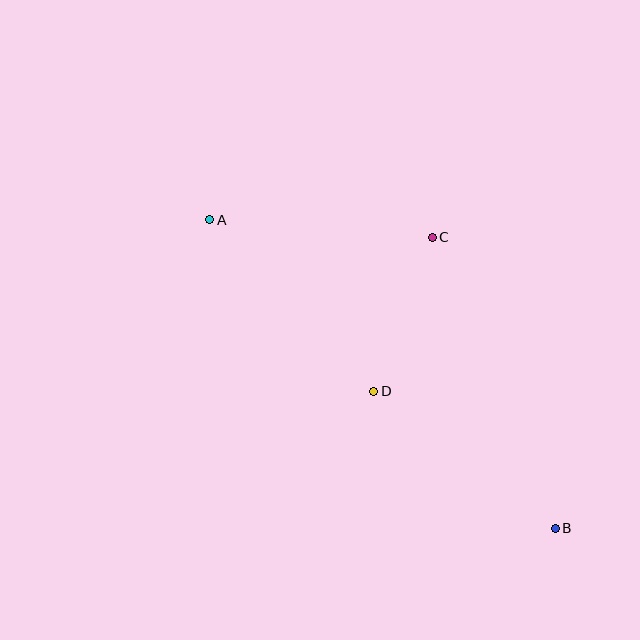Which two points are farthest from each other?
Points A and B are farthest from each other.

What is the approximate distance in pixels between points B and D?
The distance between B and D is approximately 227 pixels.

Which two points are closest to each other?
Points C and D are closest to each other.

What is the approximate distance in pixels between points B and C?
The distance between B and C is approximately 316 pixels.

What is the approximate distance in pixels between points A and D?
The distance between A and D is approximately 238 pixels.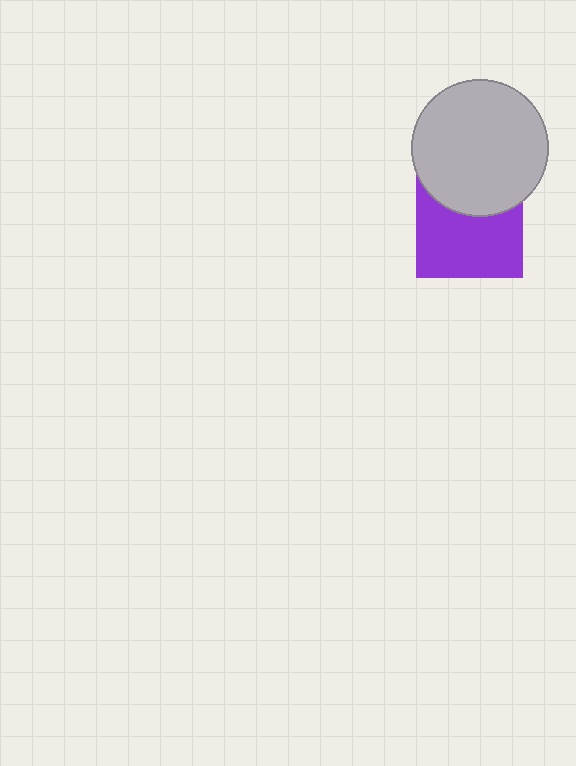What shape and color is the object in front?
The object in front is a light gray circle.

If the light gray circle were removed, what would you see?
You would see the complete purple square.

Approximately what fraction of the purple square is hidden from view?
Roughly 34% of the purple square is hidden behind the light gray circle.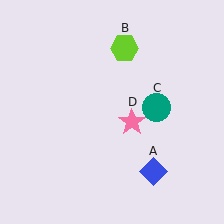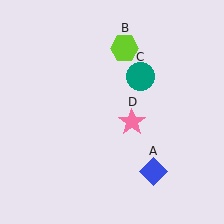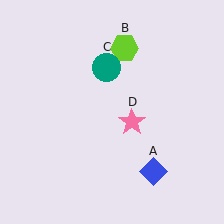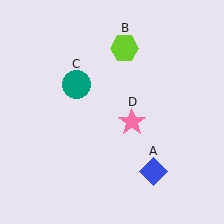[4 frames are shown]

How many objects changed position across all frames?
1 object changed position: teal circle (object C).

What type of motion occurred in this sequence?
The teal circle (object C) rotated counterclockwise around the center of the scene.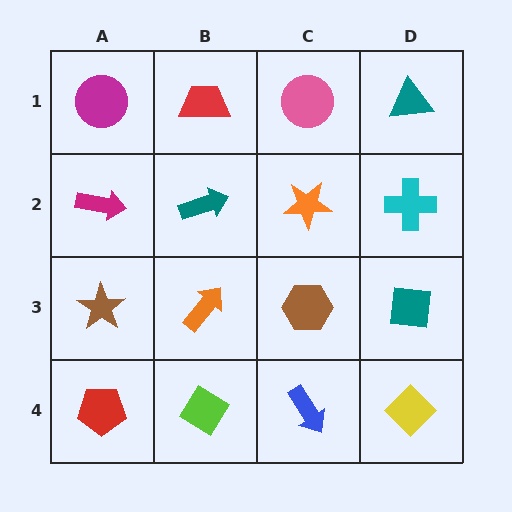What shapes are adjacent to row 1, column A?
A magenta arrow (row 2, column A), a red trapezoid (row 1, column B).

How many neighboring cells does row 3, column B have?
4.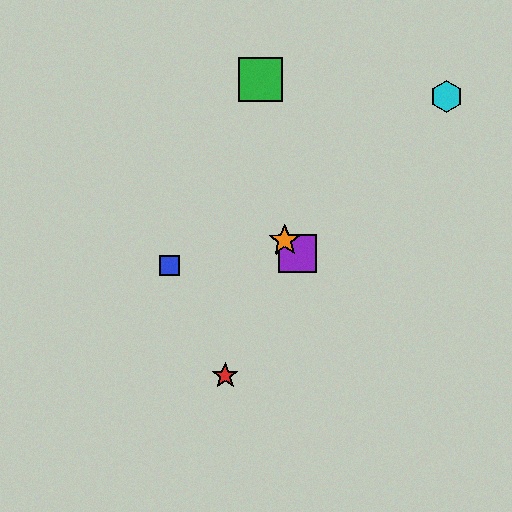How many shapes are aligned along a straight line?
3 shapes (the yellow star, the purple square, the orange star) are aligned along a straight line.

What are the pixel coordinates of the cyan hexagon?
The cyan hexagon is at (447, 96).